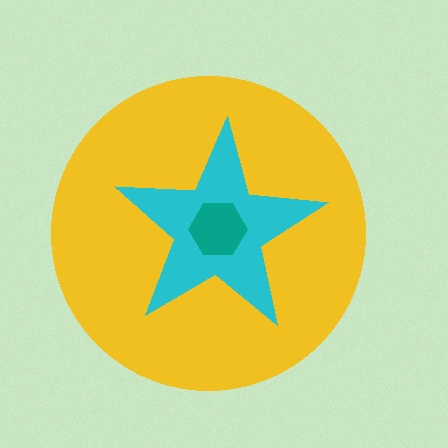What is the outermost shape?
The yellow circle.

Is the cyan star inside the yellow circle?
Yes.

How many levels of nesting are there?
3.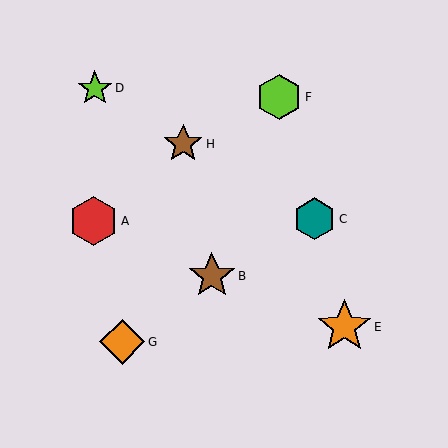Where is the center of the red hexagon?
The center of the red hexagon is at (93, 221).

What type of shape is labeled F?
Shape F is a lime hexagon.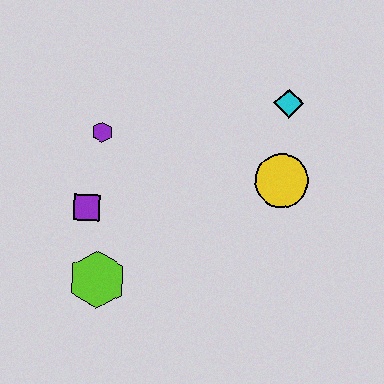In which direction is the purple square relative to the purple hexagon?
The purple square is below the purple hexagon.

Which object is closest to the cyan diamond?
The yellow circle is closest to the cyan diamond.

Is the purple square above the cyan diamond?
No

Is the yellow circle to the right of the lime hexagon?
Yes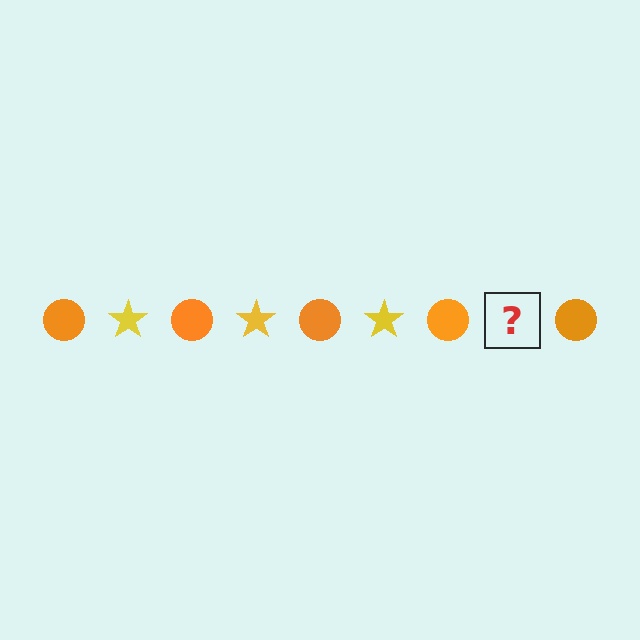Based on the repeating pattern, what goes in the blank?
The blank should be a yellow star.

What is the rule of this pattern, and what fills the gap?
The rule is that the pattern alternates between orange circle and yellow star. The gap should be filled with a yellow star.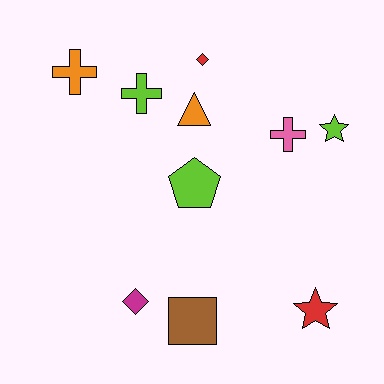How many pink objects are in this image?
There is 1 pink object.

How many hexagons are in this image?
There are no hexagons.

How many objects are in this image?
There are 10 objects.